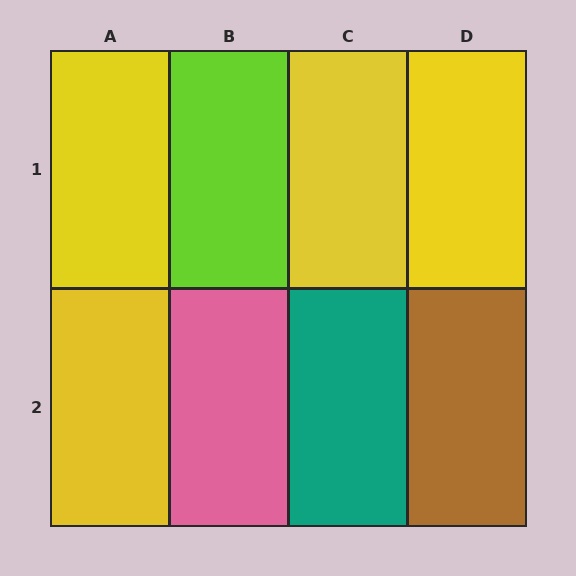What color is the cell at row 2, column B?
Pink.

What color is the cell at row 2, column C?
Teal.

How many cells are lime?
1 cell is lime.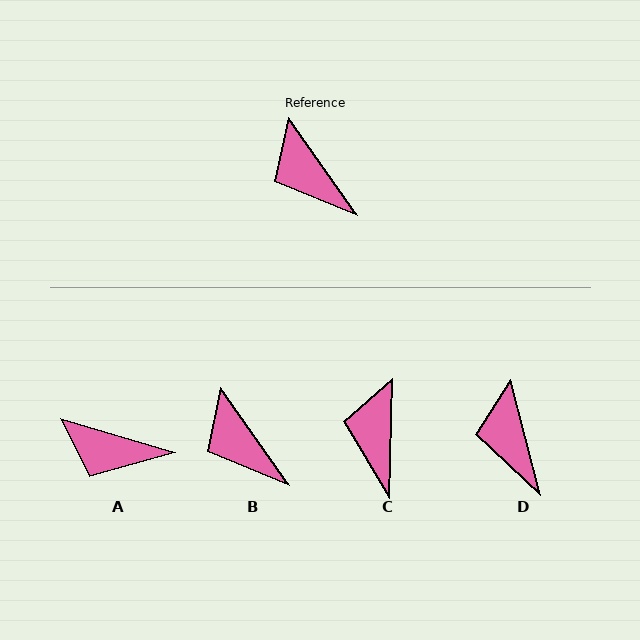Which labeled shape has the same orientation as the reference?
B.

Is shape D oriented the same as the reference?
No, it is off by about 21 degrees.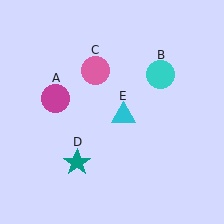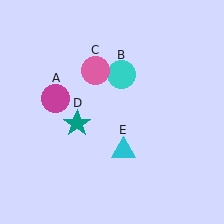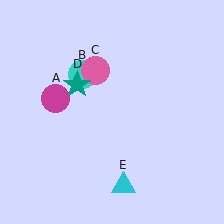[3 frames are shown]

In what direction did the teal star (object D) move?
The teal star (object D) moved up.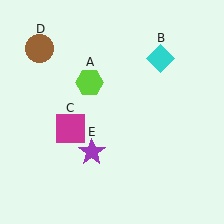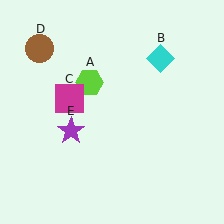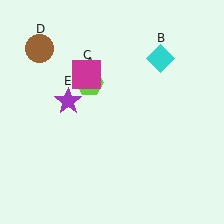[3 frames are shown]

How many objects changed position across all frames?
2 objects changed position: magenta square (object C), purple star (object E).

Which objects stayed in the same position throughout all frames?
Lime hexagon (object A) and cyan diamond (object B) and brown circle (object D) remained stationary.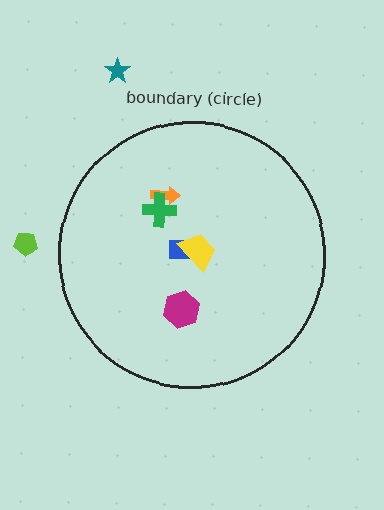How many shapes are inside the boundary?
5 inside, 2 outside.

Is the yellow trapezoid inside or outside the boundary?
Inside.